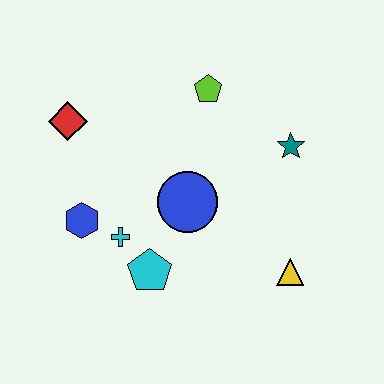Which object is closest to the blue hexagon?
The cyan cross is closest to the blue hexagon.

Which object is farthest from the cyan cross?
The teal star is farthest from the cyan cross.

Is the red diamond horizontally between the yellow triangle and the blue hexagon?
No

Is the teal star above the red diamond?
No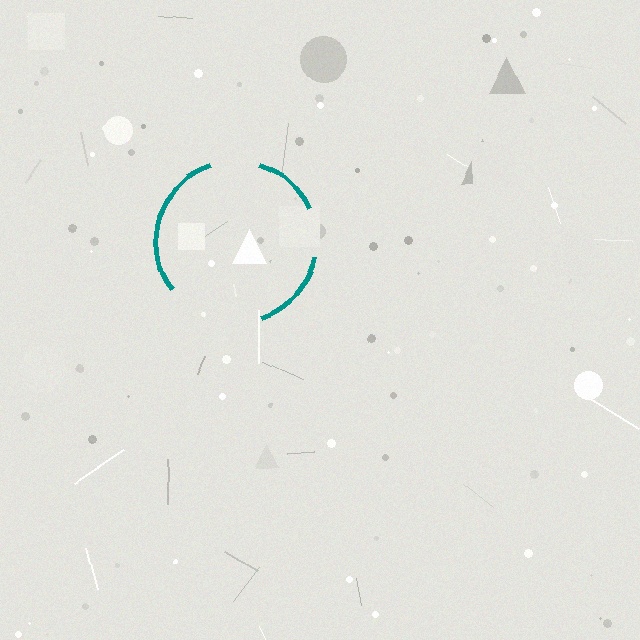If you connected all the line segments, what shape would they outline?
They would outline a circle.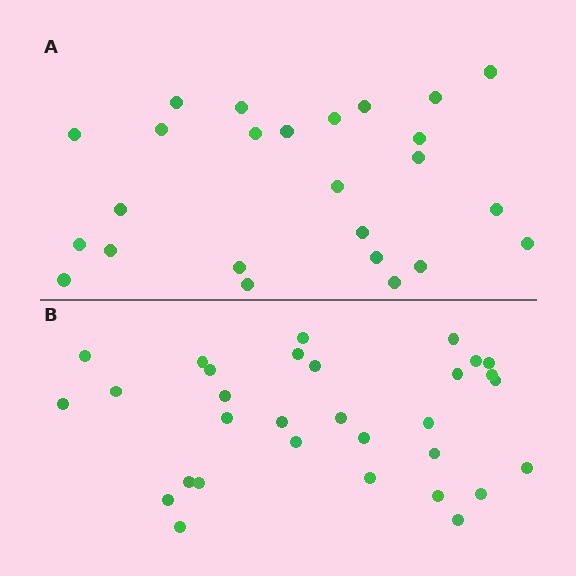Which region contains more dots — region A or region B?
Region B (the bottom region) has more dots.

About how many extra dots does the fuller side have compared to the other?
Region B has about 6 more dots than region A.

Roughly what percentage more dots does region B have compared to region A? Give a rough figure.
About 25% more.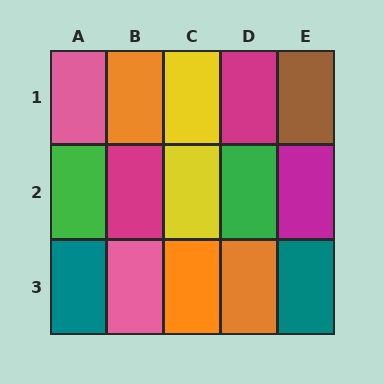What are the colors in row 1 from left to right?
Pink, orange, yellow, magenta, brown.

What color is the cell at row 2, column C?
Yellow.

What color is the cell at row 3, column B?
Pink.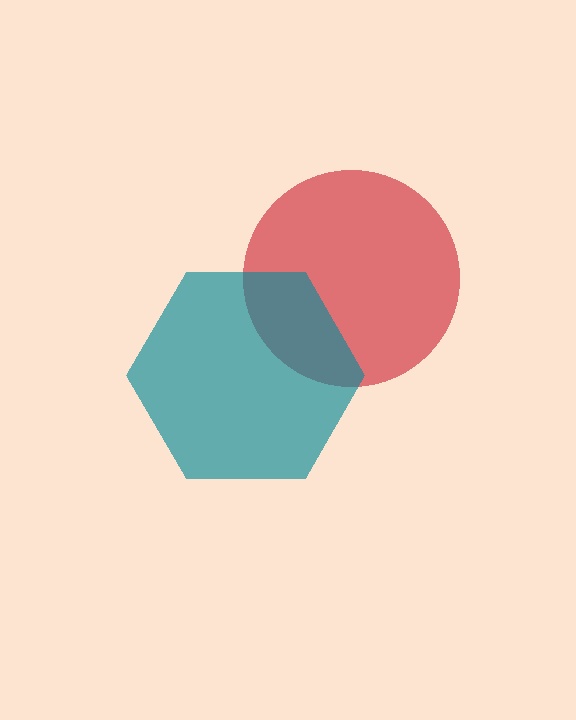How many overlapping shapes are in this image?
There are 2 overlapping shapes in the image.